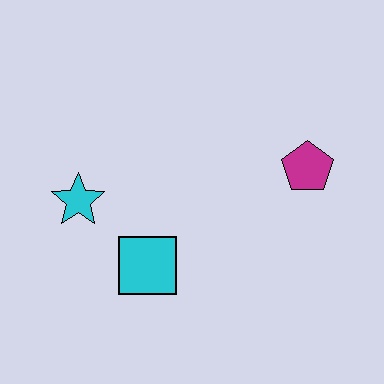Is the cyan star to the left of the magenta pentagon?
Yes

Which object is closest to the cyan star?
The cyan square is closest to the cyan star.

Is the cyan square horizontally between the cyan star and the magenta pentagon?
Yes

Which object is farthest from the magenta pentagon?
The cyan star is farthest from the magenta pentagon.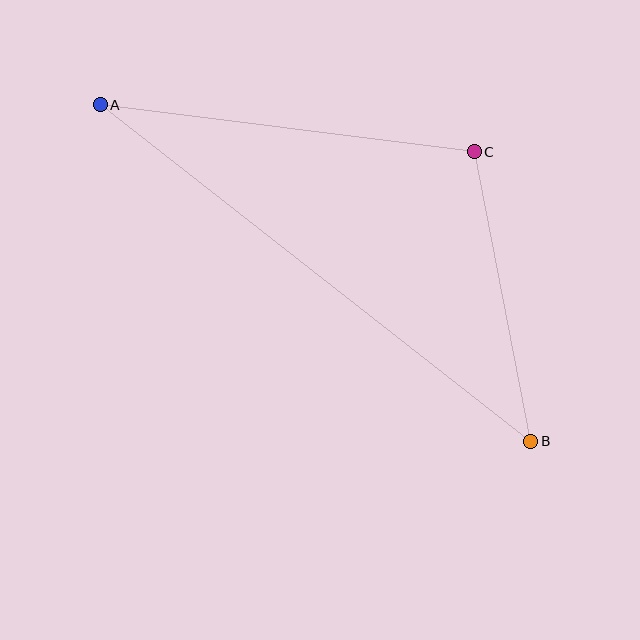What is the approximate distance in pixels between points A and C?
The distance between A and C is approximately 377 pixels.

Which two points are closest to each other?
Points B and C are closest to each other.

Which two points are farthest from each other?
Points A and B are farthest from each other.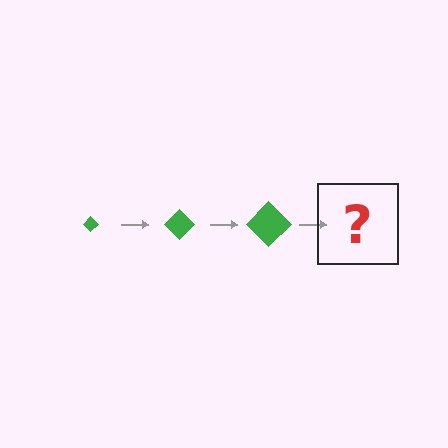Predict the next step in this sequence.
The next step is a green diamond, larger than the previous one.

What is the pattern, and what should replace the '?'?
The pattern is that the diamond gets progressively larger each step. The '?' should be a green diamond, larger than the previous one.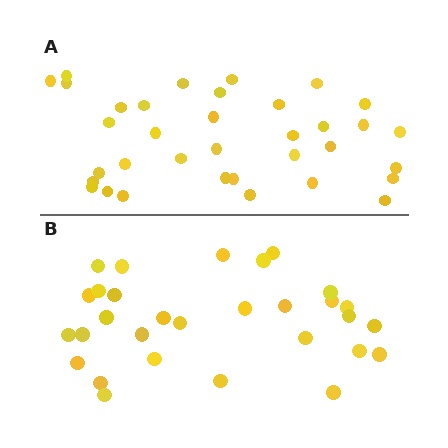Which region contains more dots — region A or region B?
Region A (the top region) has more dots.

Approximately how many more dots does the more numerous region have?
Region A has about 5 more dots than region B.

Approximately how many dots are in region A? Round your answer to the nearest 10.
About 40 dots. (The exact count is 35, which rounds to 40.)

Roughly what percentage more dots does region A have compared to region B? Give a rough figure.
About 15% more.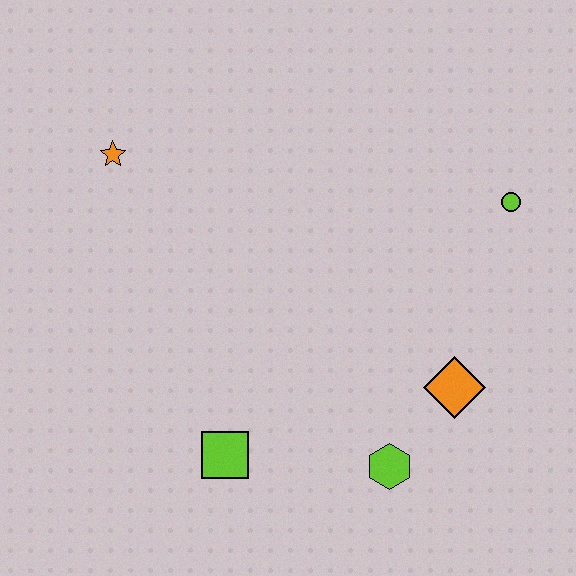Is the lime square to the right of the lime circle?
No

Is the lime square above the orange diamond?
No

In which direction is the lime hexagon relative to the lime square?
The lime hexagon is to the right of the lime square.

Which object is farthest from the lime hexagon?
The orange star is farthest from the lime hexagon.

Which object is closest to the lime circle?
The orange diamond is closest to the lime circle.